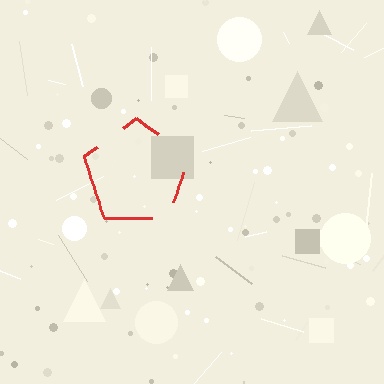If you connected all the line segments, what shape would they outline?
They would outline a pentagon.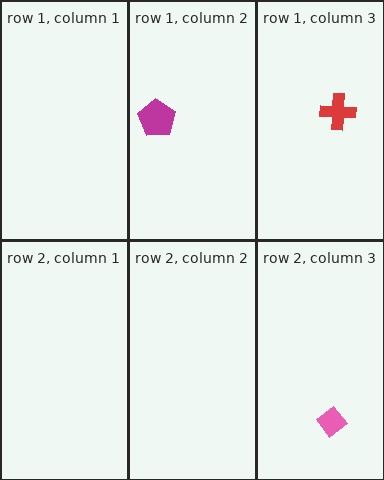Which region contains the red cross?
The row 1, column 3 region.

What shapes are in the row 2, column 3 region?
The pink diamond.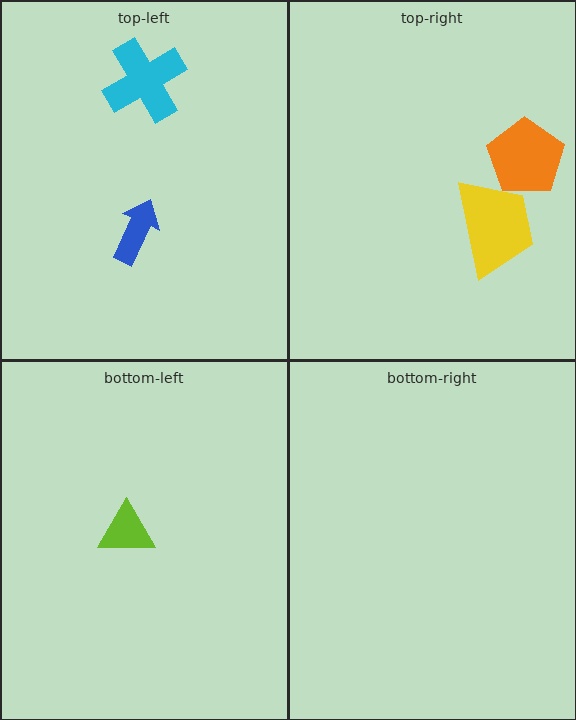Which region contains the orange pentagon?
The top-right region.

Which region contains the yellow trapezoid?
The top-right region.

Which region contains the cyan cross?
The top-left region.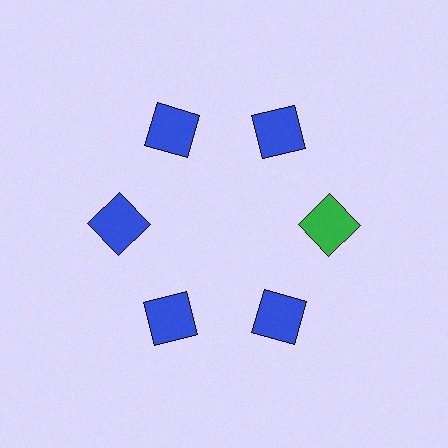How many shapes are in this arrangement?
There are 6 shapes arranged in a ring pattern.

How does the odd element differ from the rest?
It has a different color: green instead of blue.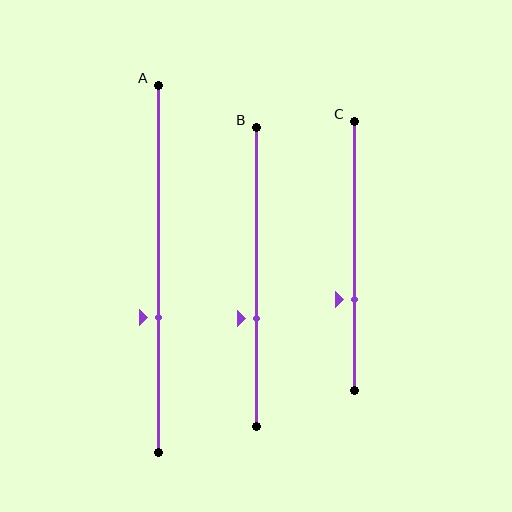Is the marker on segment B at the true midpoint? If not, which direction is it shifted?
No, the marker on segment B is shifted downward by about 14% of the segment length.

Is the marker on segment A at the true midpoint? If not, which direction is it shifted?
No, the marker on segment A is shifted downward by about 13% of the segment length.